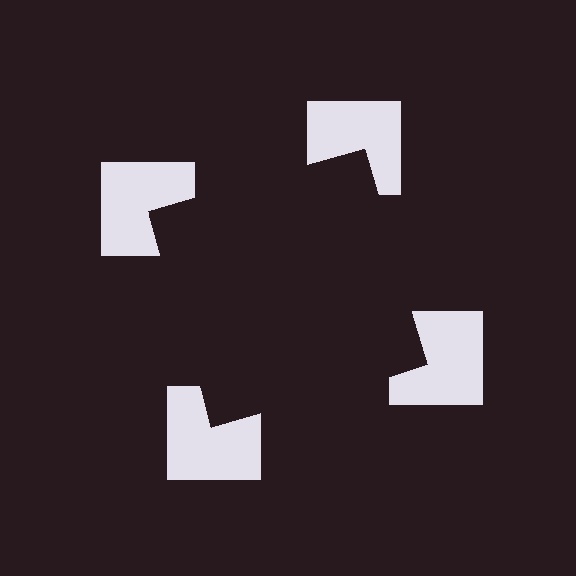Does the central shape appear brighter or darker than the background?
It typically appears slightly darker than the background, even though no actual brightness change is drawn.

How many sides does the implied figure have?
4 sides.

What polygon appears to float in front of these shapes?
An illusory square — its edges are inferred from the aligned wedge cuts in the notched squares, not physically drawn.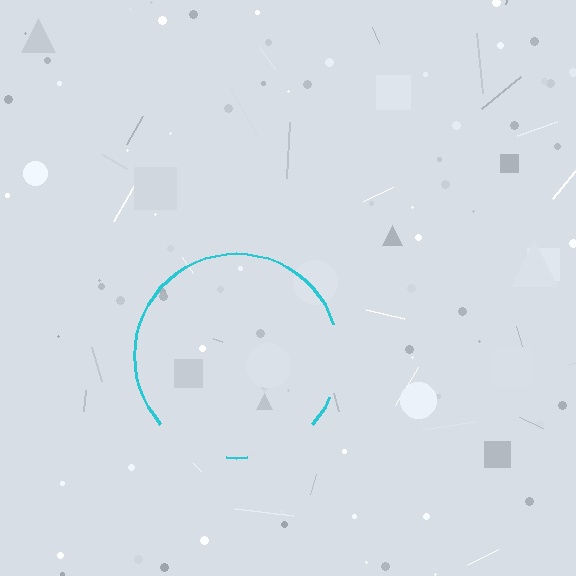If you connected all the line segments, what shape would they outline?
They would outline a circle.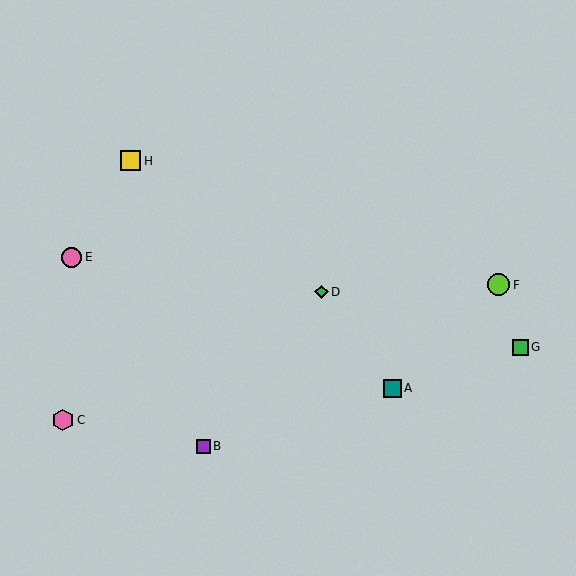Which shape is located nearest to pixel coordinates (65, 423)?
The pink hexagon (labeled C) at (63, 420) is nearest to that location.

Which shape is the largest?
The lime circle (labeled F) is the largest.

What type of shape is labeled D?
Shape D is a green diamond.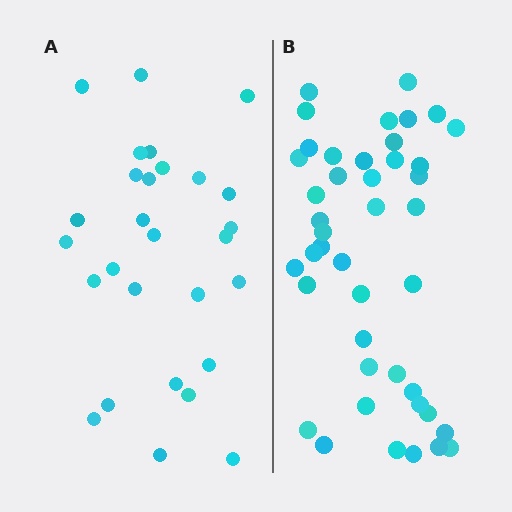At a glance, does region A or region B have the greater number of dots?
Region B (the right region) has more dots.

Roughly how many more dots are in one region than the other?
Region B has approximately 15 more dots than region A.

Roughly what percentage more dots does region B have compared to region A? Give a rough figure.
About 55% more.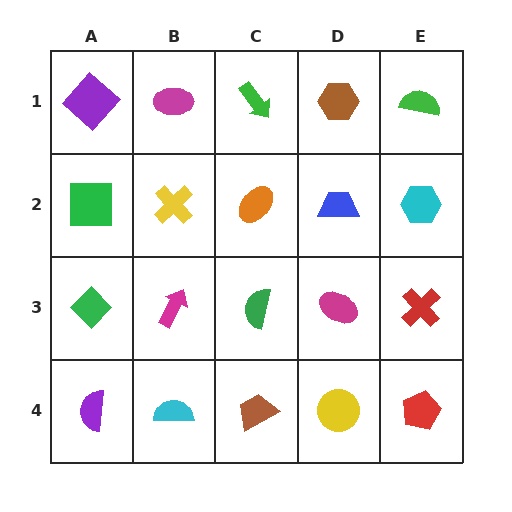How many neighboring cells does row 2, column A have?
3.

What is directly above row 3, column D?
A blue trapezoid.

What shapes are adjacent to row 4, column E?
A red cross (row 3, column E), a yellow circle (row 4, column D).